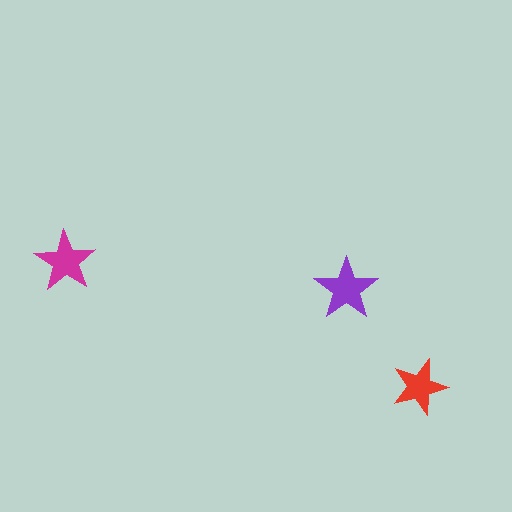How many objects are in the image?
There are 3 objects in the image.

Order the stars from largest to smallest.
the purple one, the magenta one, the red one.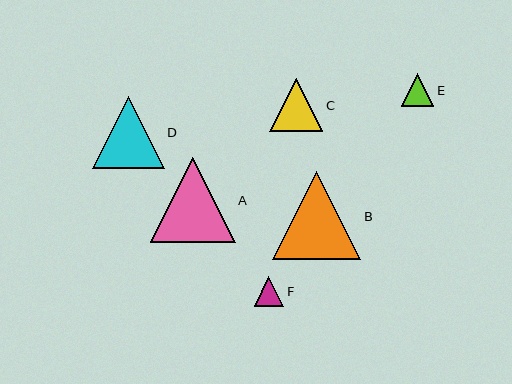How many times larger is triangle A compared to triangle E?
Triangle A is approximately 2.6 times the size of triangle E.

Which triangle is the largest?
Triangle B is the largest with a size of approximately 88 pixels.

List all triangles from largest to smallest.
From largest to smallest: B, A, D, C, E, F.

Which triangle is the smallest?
Triangle F is the smallest with a size of approximately 30 pixels.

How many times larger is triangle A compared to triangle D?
Triangle A is approximately 1.2 times the size of triangle D.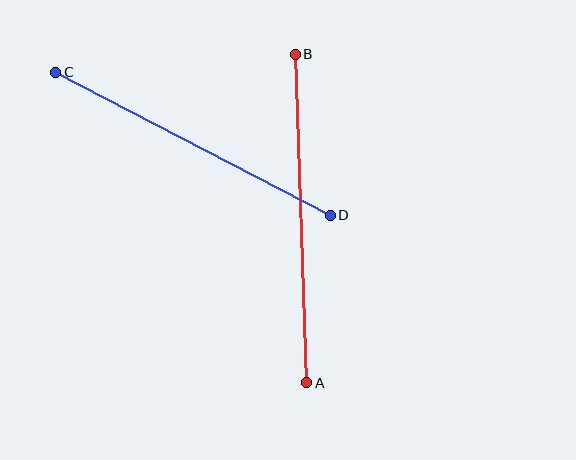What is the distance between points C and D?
The distance is approximately 310 pixels.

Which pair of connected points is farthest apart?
Points A and B are farthest apart.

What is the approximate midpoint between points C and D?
The midpoint is at approximately (193, 144) pixels.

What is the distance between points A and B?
The distance is approximately 329 pixels.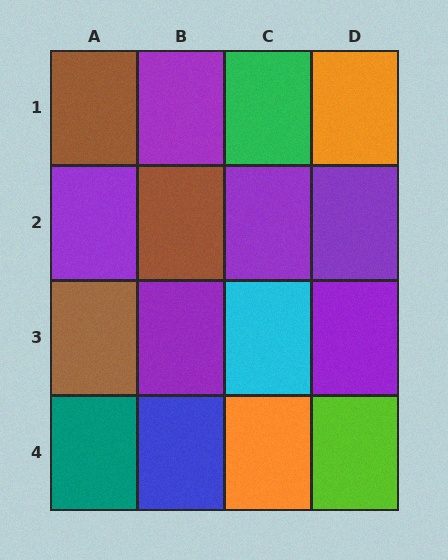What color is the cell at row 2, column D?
Purple.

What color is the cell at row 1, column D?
Orange.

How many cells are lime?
1 cell is lime.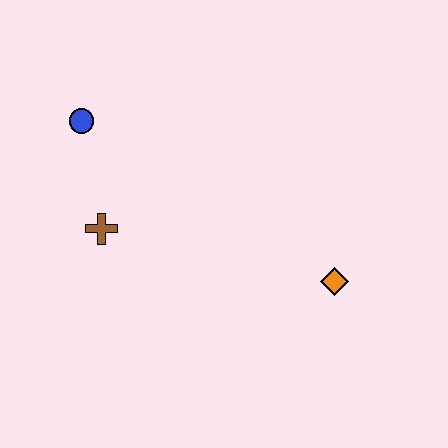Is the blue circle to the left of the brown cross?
Yes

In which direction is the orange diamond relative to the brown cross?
The orange diamond is to the right of the brown cross.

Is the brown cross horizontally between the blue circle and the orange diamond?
Yes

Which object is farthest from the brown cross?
The orange diamond is farthest from the brown cross.